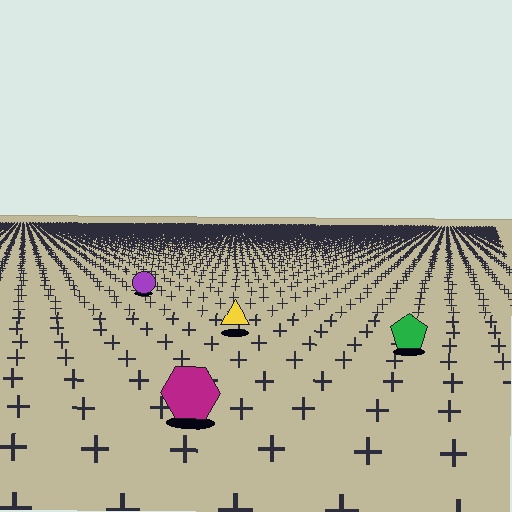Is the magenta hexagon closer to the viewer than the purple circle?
Yes. The magenta hexagon is closer — you can tell from the texture gradient: the ground texture is coarser near it.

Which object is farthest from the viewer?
The purple circle is farthest from the viewer. It appears smaller and the ground texture around it is denser.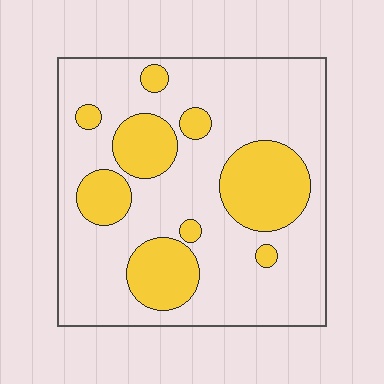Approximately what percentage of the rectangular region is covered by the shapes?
Approximately 25%.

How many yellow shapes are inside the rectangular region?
9.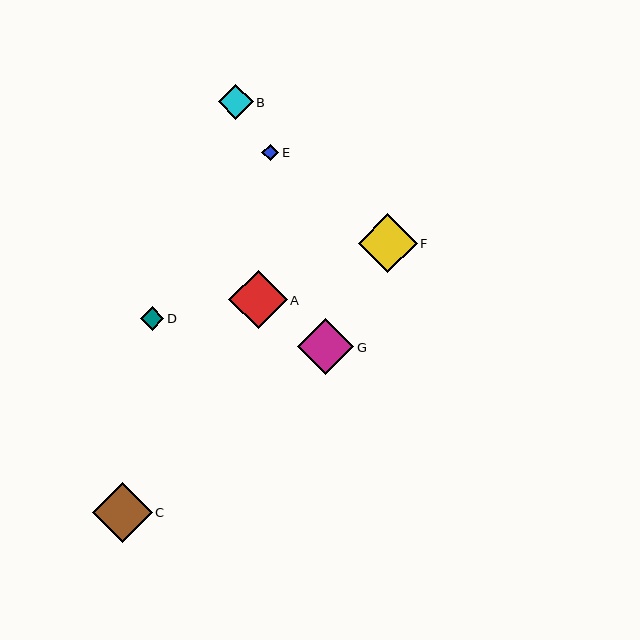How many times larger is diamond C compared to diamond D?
Diamond C is approximately 2.5 times the size of diamond D.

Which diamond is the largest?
Diamond C is the largest with a size of approximately 59 pixels.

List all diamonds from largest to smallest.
From largest to smallest: C, A, F, G, B, D, E.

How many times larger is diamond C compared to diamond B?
Diamond C is approximately 1.7 times the size of diamond B.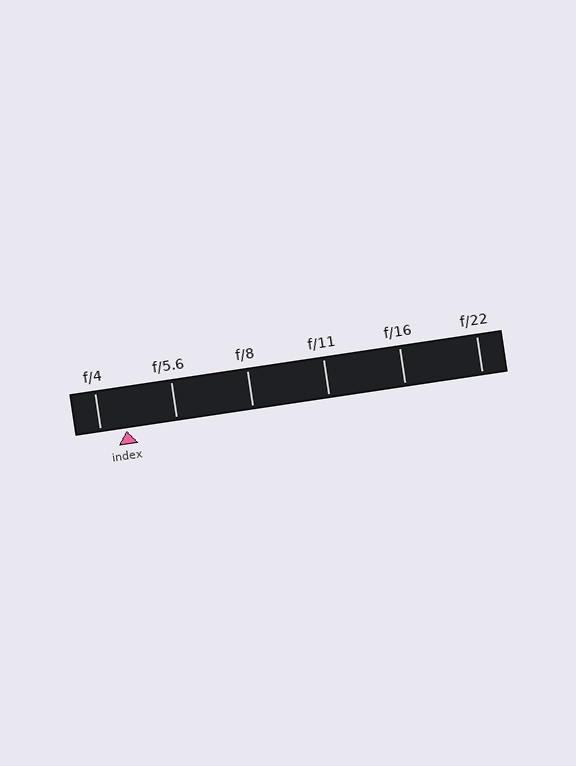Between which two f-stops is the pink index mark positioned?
The index mark is between f/4 and f/5.6.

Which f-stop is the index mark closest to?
The index mark is closest to f/4.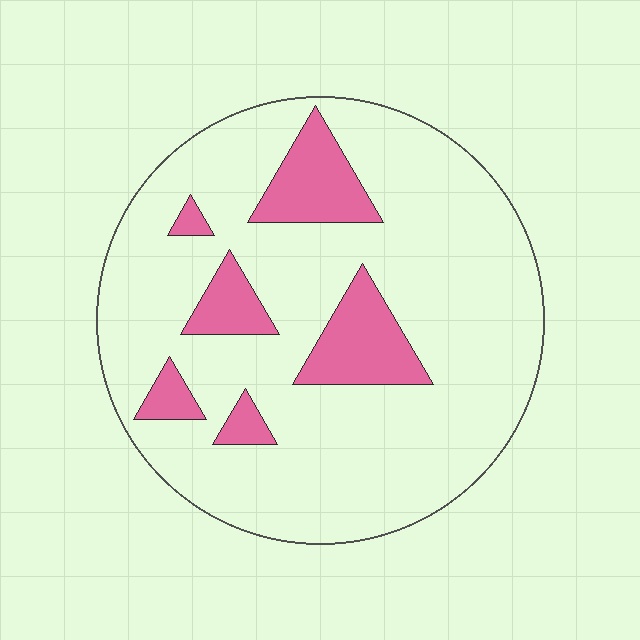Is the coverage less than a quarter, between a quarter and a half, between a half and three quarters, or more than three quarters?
Less than a quarter.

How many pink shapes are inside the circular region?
6.